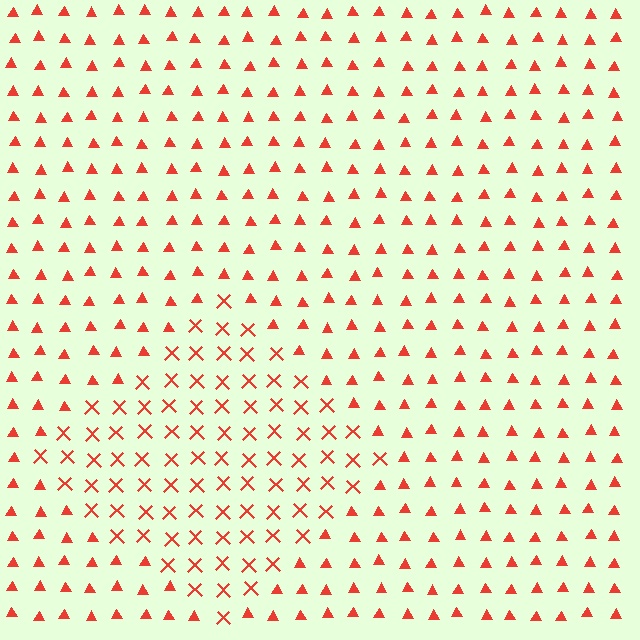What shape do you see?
I see a diamond.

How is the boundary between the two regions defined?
The boundary is defined by a change in element shape: X marks inside vs. triangles outside. All elements share the same color and spacing.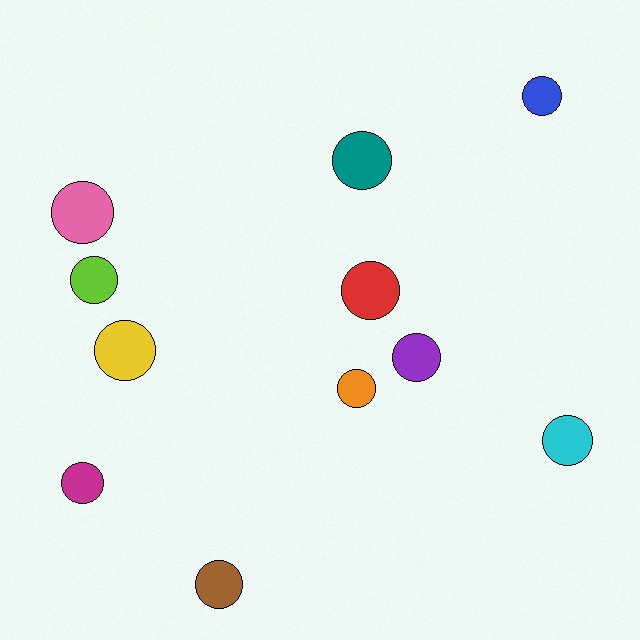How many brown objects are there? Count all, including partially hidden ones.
There is 1 brown object.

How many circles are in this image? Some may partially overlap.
There are 11 circles.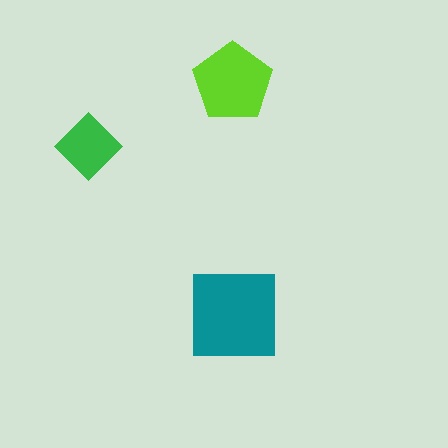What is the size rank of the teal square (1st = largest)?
1st.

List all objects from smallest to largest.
The green diamond, the lime pentagon, the teal square.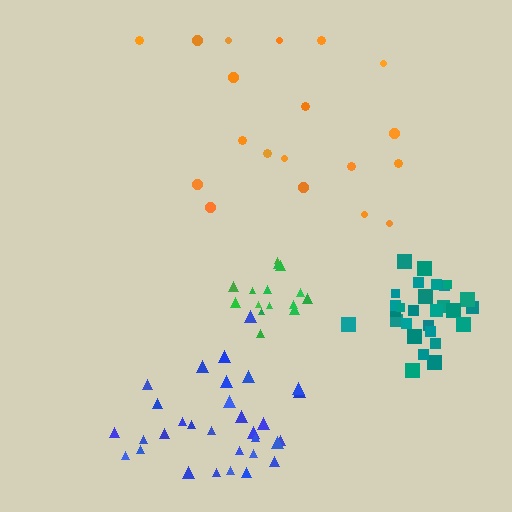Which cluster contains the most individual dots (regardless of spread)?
Blue (31).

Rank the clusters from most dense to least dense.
teal, green, blue, orange.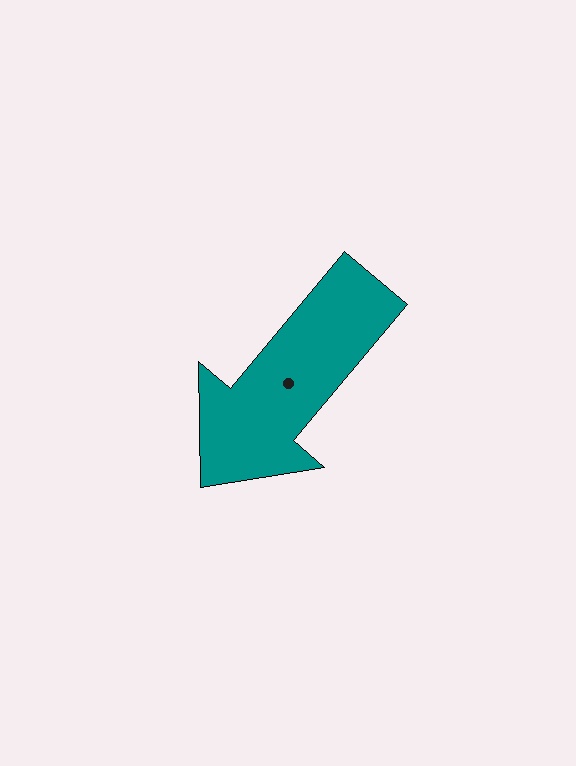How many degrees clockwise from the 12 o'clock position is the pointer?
Approximately 220 degrees.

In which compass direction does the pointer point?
Southwest.